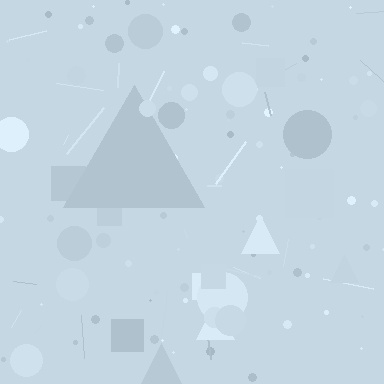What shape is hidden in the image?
A triangle is hidden in the image.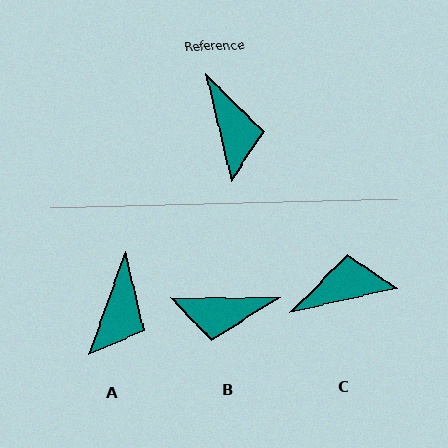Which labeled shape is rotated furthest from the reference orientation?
B, about 103 degrees away.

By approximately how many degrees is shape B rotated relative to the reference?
Approximately 103 degrees clockwise.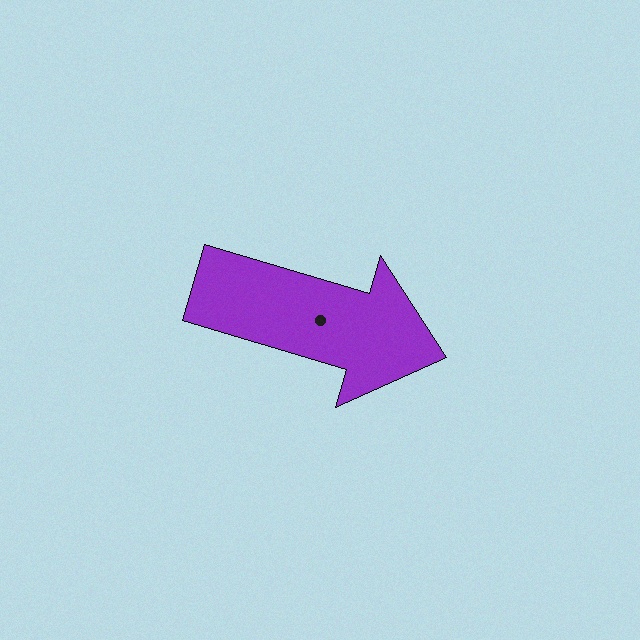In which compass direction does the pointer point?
East.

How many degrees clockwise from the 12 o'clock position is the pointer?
Approximately 106 degrees.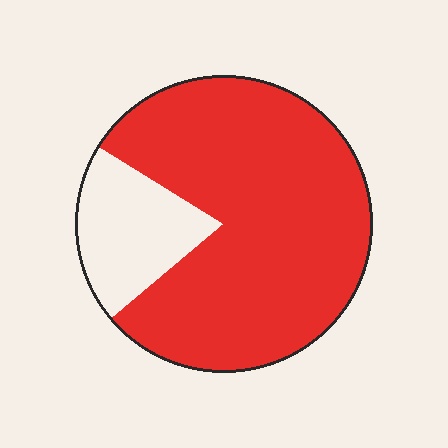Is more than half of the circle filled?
Yes.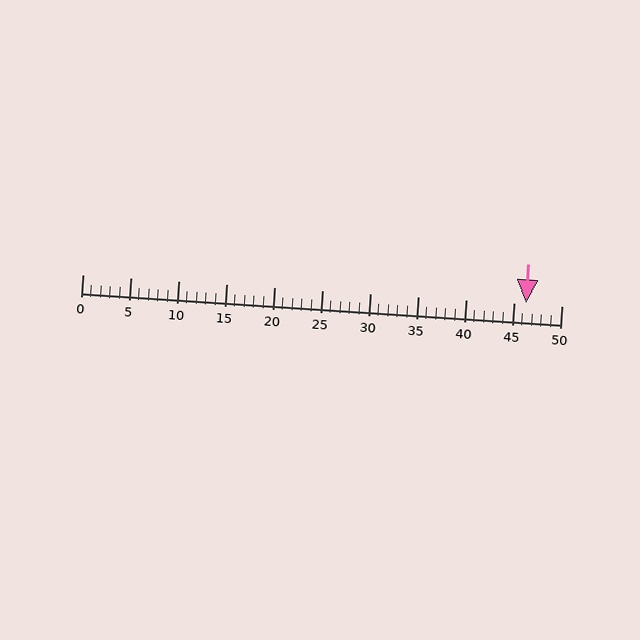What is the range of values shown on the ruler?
The ruler shows values from 0 to 50.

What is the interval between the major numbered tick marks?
The major tick marks are spaced 5 units apart.